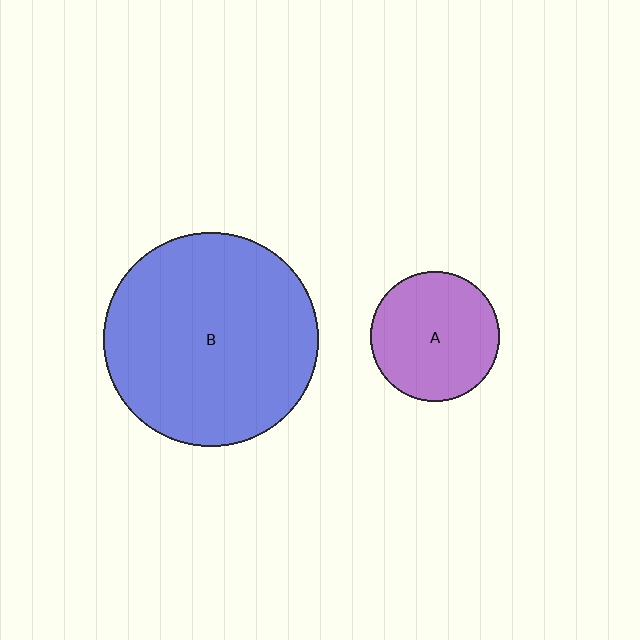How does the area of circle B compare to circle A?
Approximately 2.7 times.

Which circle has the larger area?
Circle B (blue).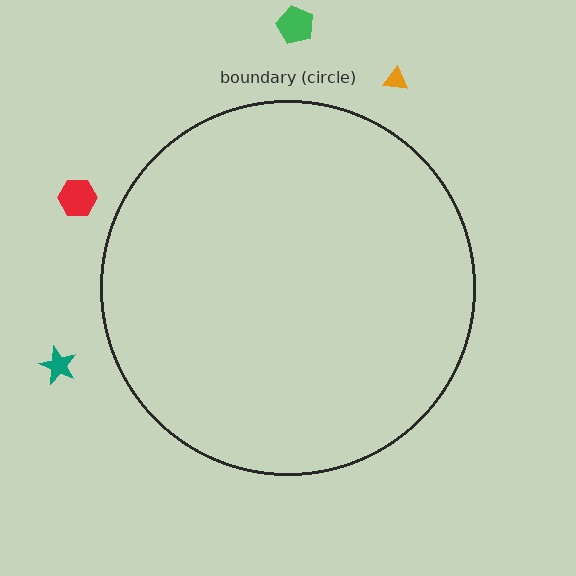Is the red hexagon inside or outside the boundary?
Outside.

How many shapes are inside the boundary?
0 inside, 4 outside.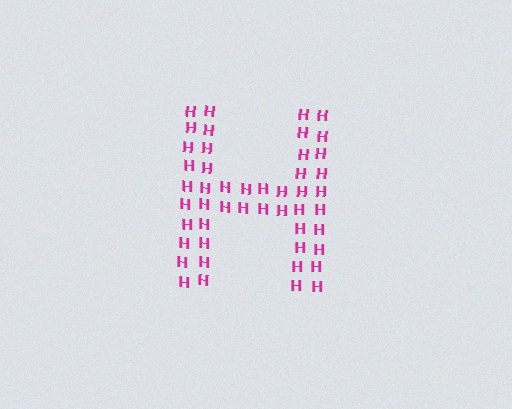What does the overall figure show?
The overall figure shows the letter H.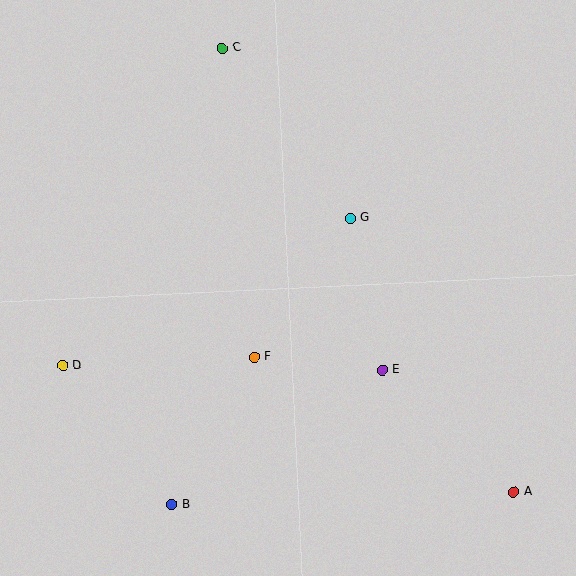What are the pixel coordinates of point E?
Point E is at (382, 370).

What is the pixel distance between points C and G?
The distance between C and G is 213 pixels.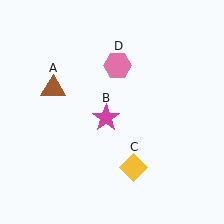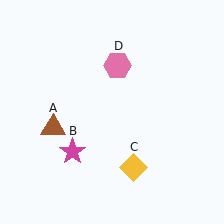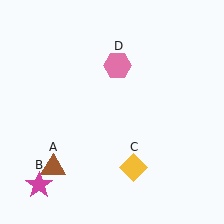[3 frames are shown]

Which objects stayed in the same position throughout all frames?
Yellow diamond (object C) and pink hexagon (object D) remained stationary.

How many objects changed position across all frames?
2 objects changed position: brown triangle (object A), magenta star (object B).